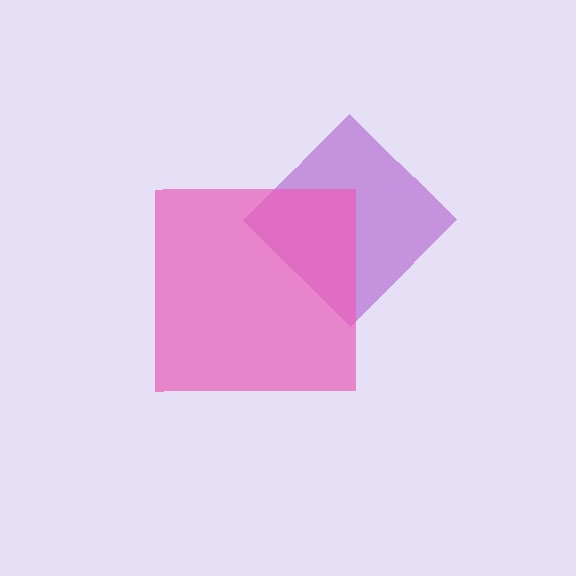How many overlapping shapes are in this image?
There are 2 overlapping shapes in the image.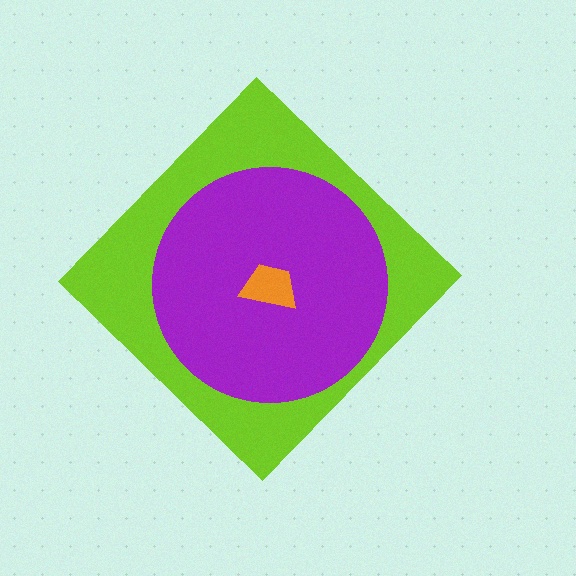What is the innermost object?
The orange trapezoid.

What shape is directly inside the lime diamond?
The purple circle.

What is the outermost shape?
The lime diamond.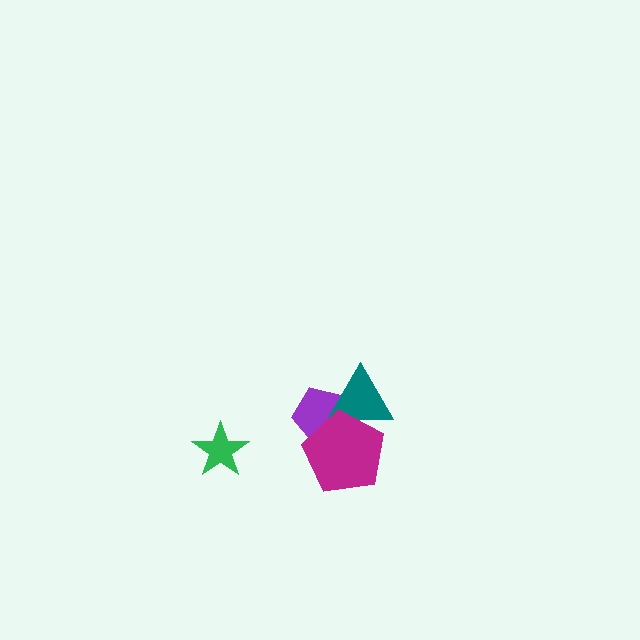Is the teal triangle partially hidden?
Yes, it is partially covered by another shape.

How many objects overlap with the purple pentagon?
2 objects overlap with the purple pentagon.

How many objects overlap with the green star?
0 objects overlap with the green star.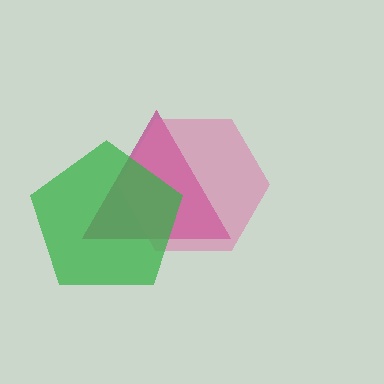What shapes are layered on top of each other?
The layered shapes are: a magenta triangle, a pink hexagon, a green pentagon.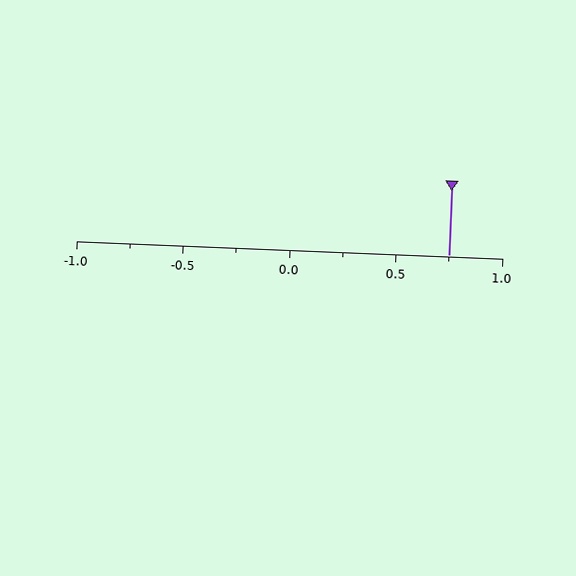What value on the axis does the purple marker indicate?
The marker indicates approximately 0.75.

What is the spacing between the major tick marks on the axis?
The major ticks are spaced 0.5 apart.